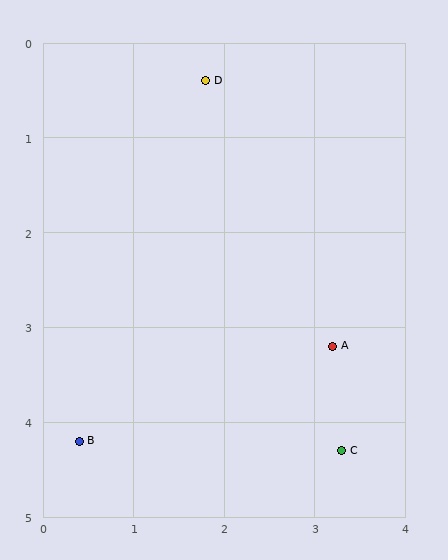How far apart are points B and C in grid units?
Points B and C are about 2.9 grid units apart.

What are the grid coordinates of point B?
Point B is at approximately (0.4, 4.2).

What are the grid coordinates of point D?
Point D is at approximately (1.8, 0.4).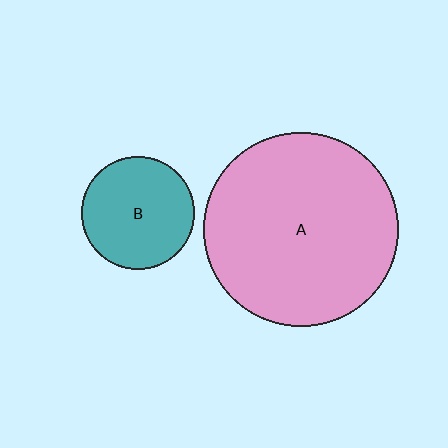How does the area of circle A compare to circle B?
Approximately 3.0 times.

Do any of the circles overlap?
No, none of the circles overlap.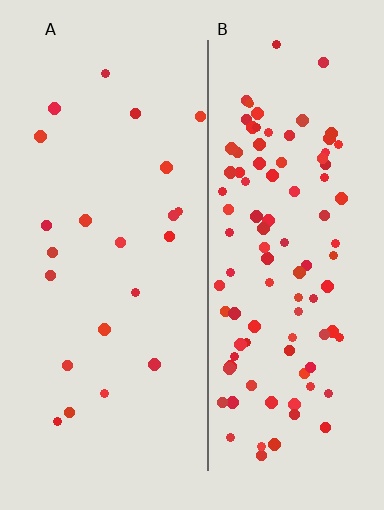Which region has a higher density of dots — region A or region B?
B (the right).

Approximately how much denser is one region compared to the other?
Approximately 4.6× — region B over region A.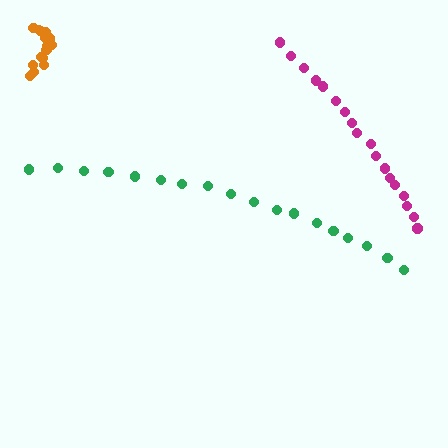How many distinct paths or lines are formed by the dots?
There are 3 distinct paths.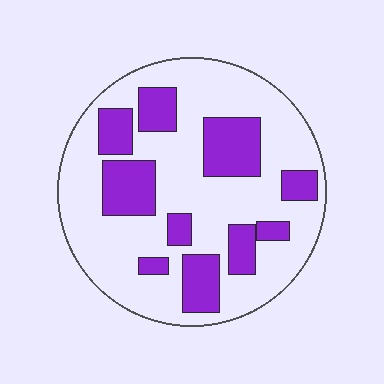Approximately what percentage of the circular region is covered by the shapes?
Approximately 30%.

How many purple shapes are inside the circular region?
10.